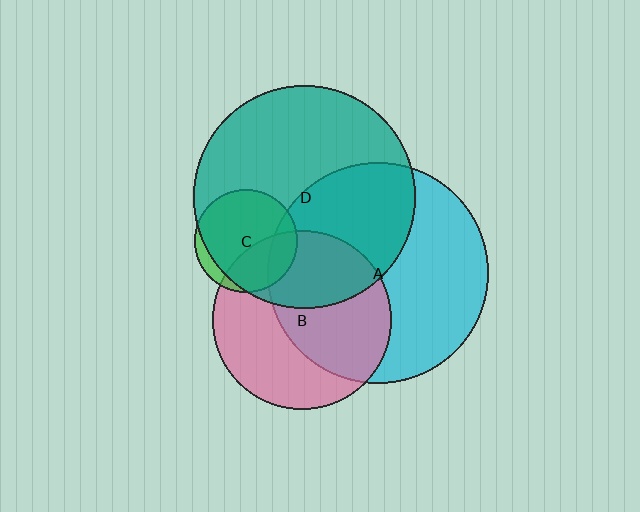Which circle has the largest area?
Circle D (teal).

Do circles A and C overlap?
Yes.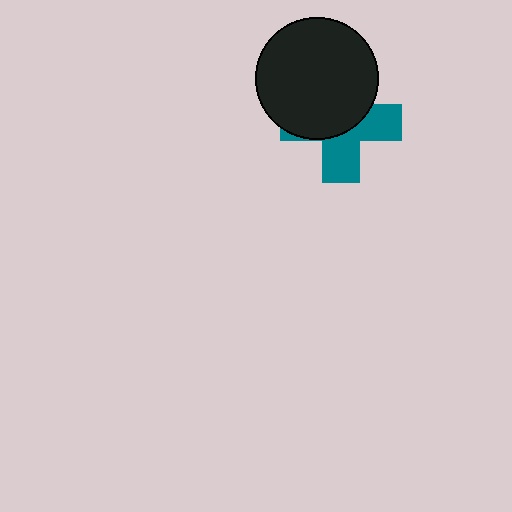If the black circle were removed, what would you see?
You would see the complete teal cross.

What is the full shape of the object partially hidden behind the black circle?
The partially hidden object is a teal cross.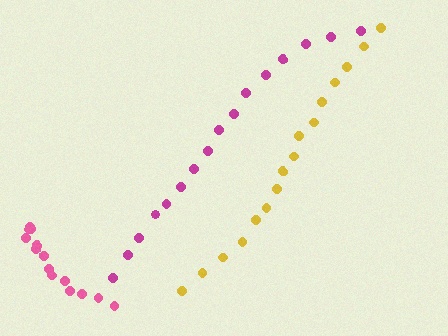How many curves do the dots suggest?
There are 3 distinct paths.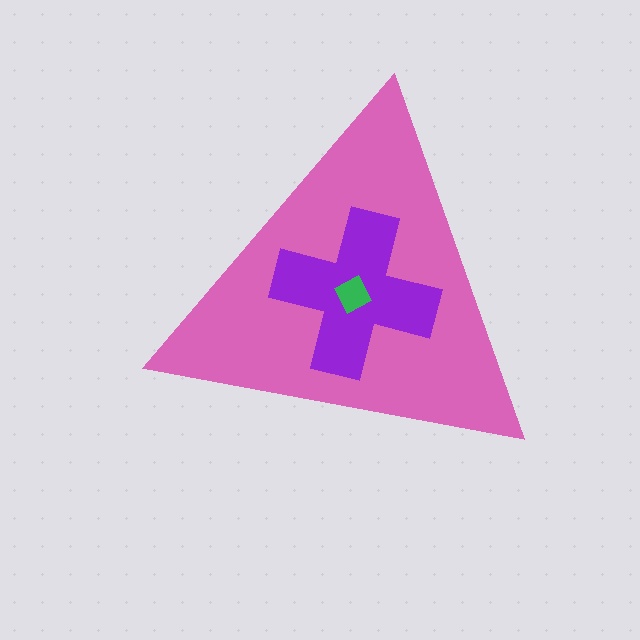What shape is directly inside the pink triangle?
The purple cross.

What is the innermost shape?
The green square.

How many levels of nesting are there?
3.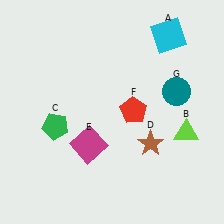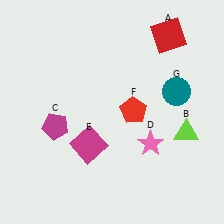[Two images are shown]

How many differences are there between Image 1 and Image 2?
There are 3 differences between the two images.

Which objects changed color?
A changed from cyan to red. C changed from green to magenta. D changed from brown to pink.